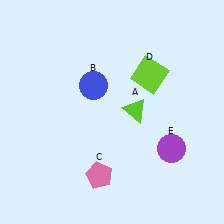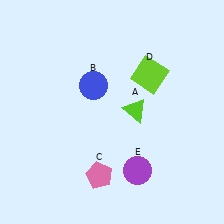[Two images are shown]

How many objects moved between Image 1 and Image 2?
1 object moved between the two images.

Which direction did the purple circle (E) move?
The purple circle (E) moved left.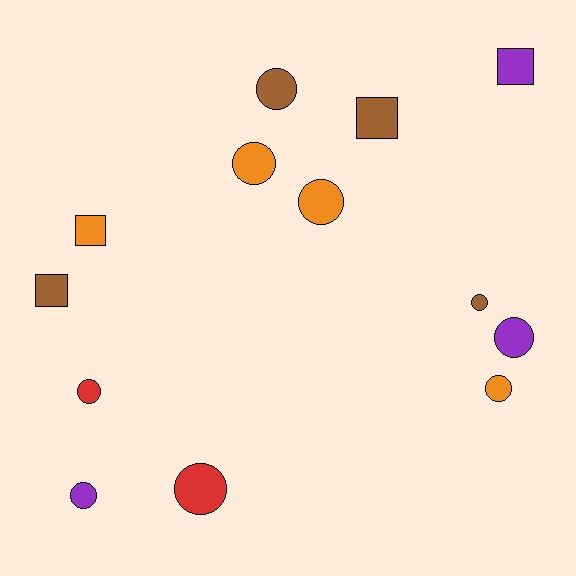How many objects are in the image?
There are 13 objects.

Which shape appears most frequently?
Circle, with 9 objects.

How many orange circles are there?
There are 3 orange circles.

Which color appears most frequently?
Brown, with 4 objects.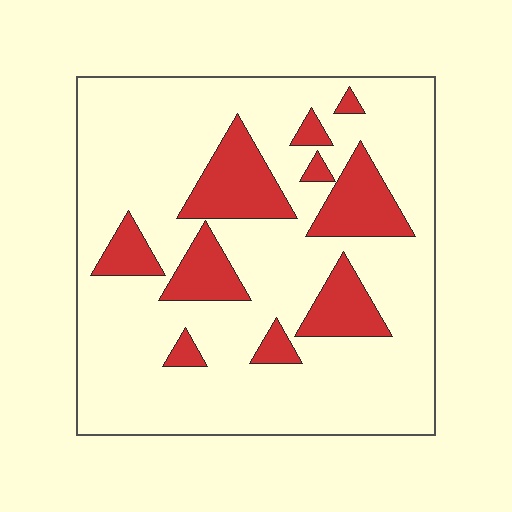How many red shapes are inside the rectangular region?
10.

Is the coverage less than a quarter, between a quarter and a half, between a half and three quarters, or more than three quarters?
Less than a quarter.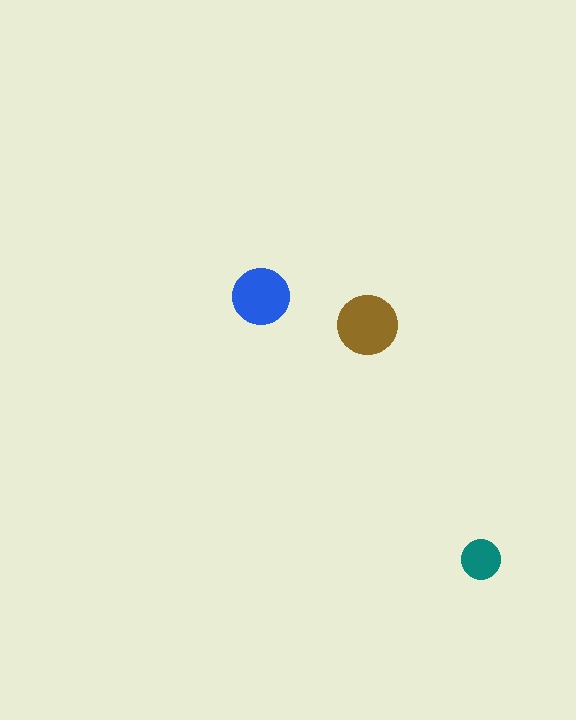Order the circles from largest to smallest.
the brown one, the blue one, the teal one.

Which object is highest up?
The blue circle is topmost.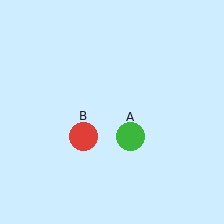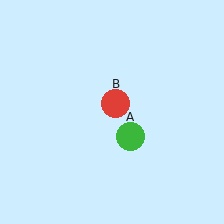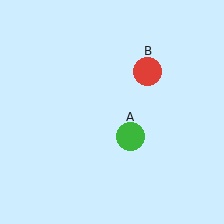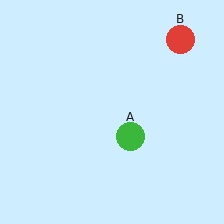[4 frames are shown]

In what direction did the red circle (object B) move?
The red circle (object B) moved up and to the right.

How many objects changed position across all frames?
1 object changed position: red circle (object B).